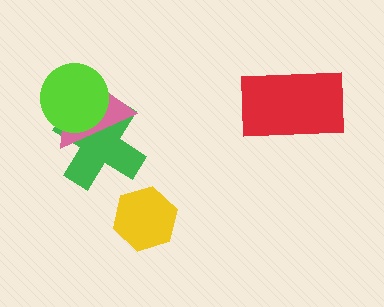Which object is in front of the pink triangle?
The lime circle is in front of the pink triangle.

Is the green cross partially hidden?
Yes, it is partially covered by another shape.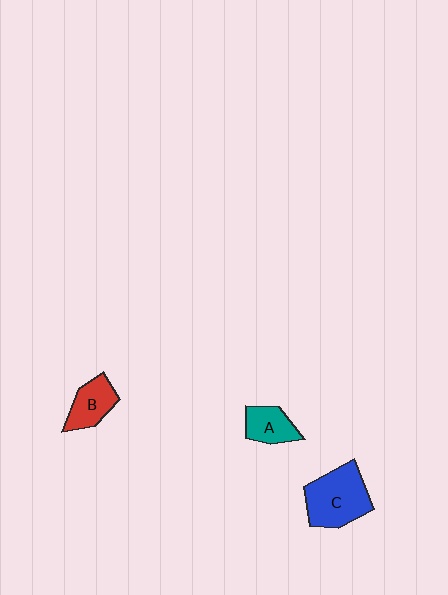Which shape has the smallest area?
Shape A (teal).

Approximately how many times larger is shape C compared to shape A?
Approximately 1.9 times.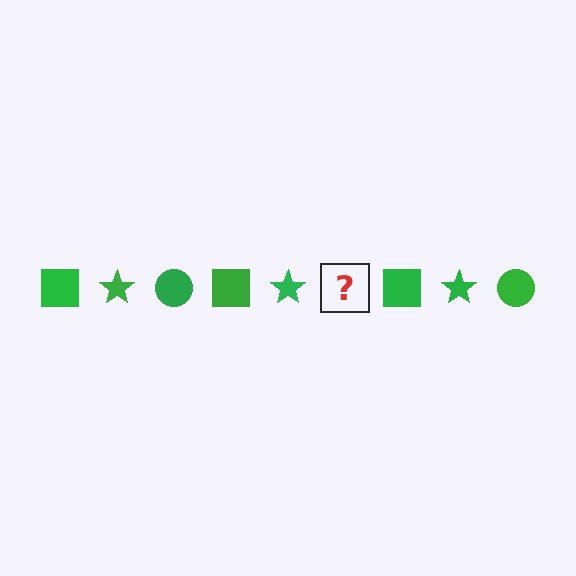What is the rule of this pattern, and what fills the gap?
The rule is that the pattern cycles through square, star, circle shapes in green. The gap should be filled with a green circle.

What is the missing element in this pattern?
The missing element is a green circle.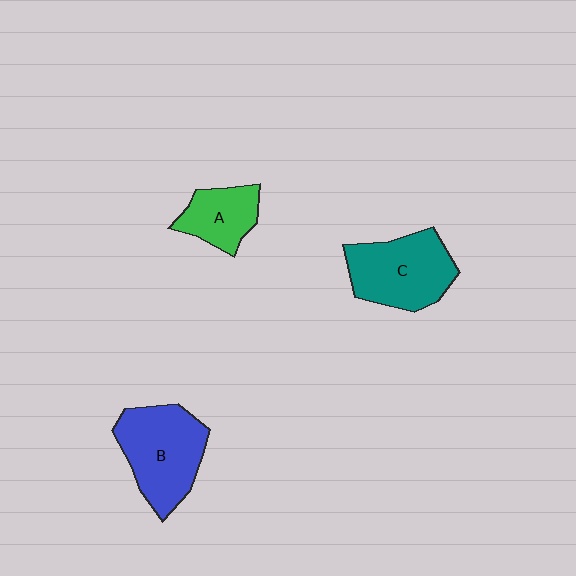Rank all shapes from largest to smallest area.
From largest to smallest: B (blue), C (teal), A (green).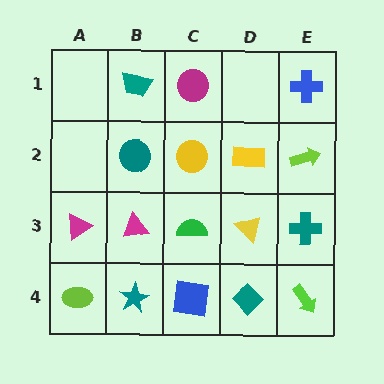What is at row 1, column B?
A teal trapezoid.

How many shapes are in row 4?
5 shapes.